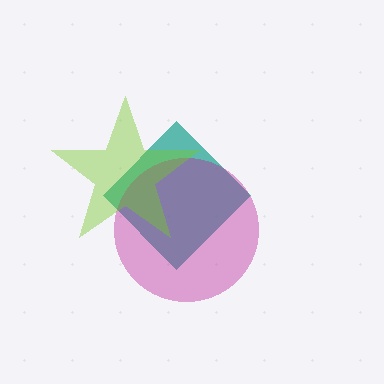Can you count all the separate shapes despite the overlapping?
Yes, there are 3 separate shapes.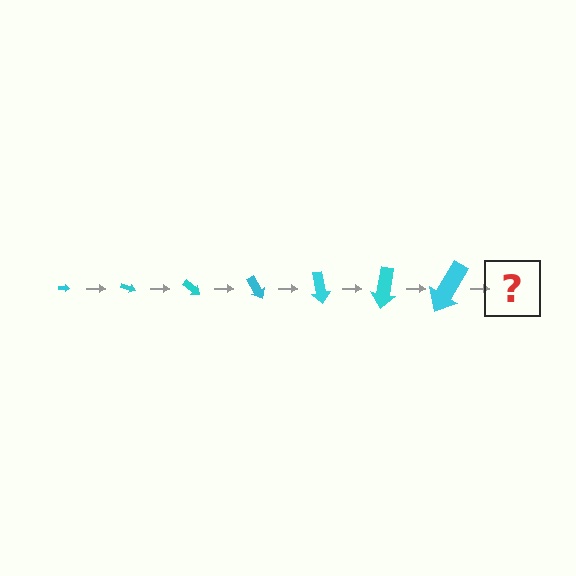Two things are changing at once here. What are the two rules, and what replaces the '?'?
The two rules are that the arrow grows larger each step and it rotates 20 degrees each step. The '?' should be an arrow, larger than the previous one and rotated 140 degrees from the start.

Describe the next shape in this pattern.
It should be an arrow, larger than the previous one and rotated 140 degrees from the start.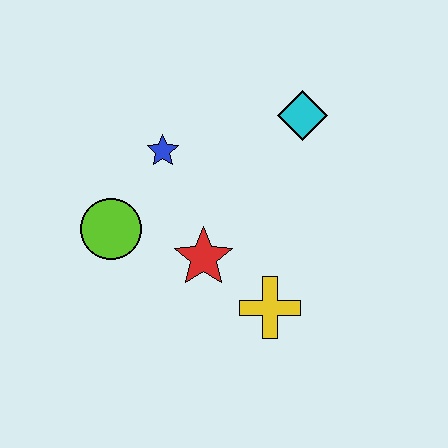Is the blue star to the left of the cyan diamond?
Yes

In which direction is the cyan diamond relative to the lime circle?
The cyan diamond is to the right of the lime circle.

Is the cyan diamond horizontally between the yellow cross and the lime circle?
No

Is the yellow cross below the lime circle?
Yes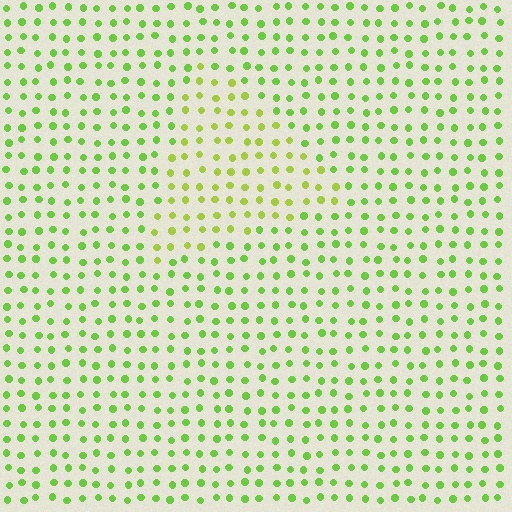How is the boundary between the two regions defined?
The boundary is defined purely by a slight shift in hue (about 25 degrees). Spacing, size, and orientation are identical on both sides.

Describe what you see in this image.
The image is filled with small lime elements in a uniform arrangement. A triangle-shaped region is visible where the elements are tinted to a slightly different hue, forming a subtle color boundary.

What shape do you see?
I see a triangle.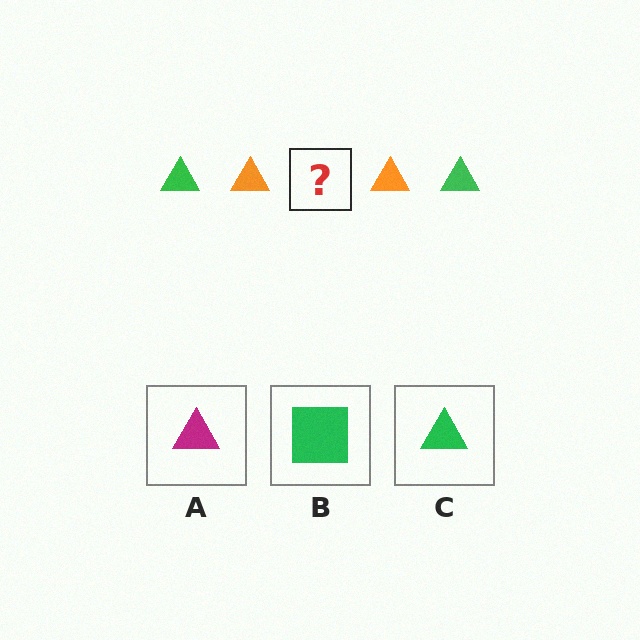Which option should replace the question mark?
Option C.